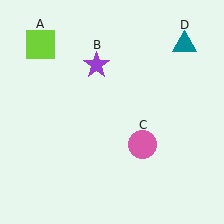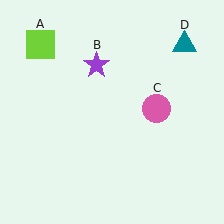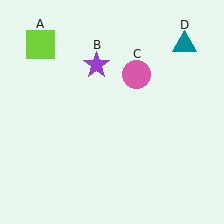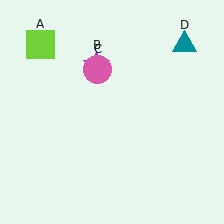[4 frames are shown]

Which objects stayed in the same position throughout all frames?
Lime square (object A) and purple star (object B) and teal triangle (object D) remained stationary.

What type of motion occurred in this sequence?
The pink circle (object C) rotated counterclockwise around the center of the scene.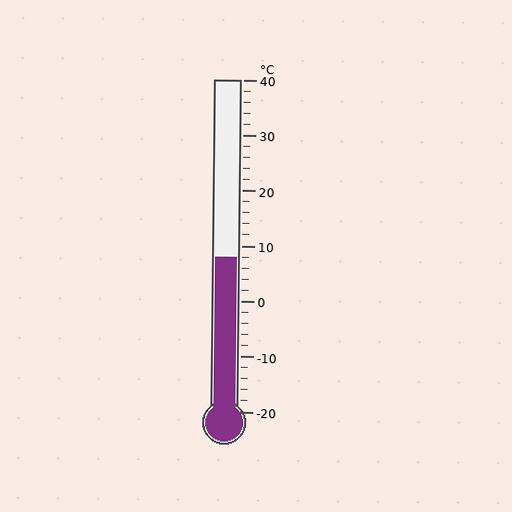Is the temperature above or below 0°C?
The temperature is above 0°C.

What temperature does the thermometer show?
The thermometer shows approximately 8°C.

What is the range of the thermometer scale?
The thermometer scale ranges from -20°C to 40°C.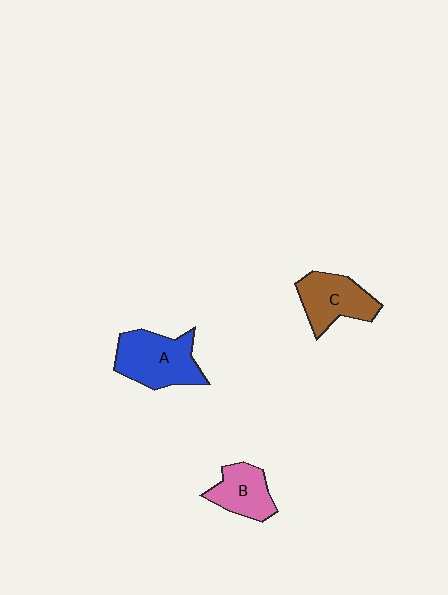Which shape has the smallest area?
Shape B (pink).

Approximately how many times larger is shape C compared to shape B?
Approximately 1.2 times.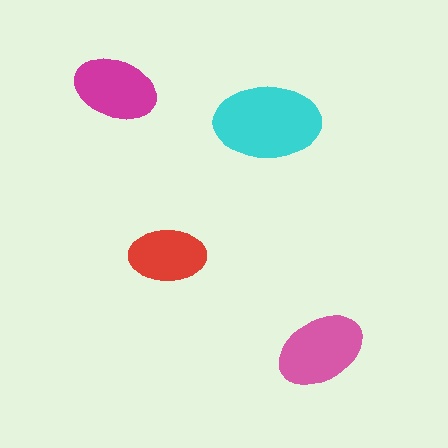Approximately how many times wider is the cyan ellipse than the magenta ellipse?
About 1.5 times wider.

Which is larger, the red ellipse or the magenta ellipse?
The magenta one.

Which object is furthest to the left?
The magenta ellipse is leftmost.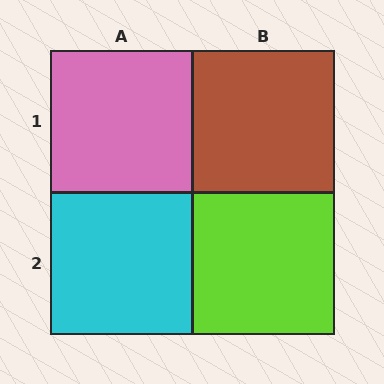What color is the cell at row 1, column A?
Pink.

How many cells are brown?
1 cell is brown.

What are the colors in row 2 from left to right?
Cyan, lime.